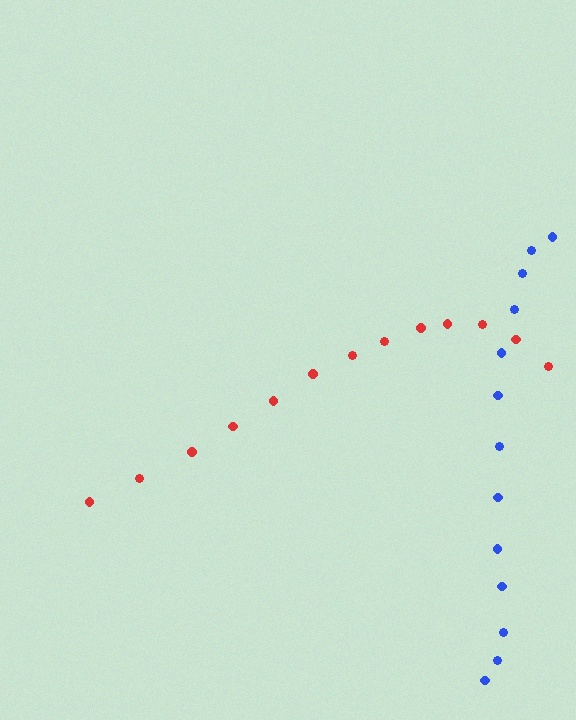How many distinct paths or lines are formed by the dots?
There are 2 distinct paths.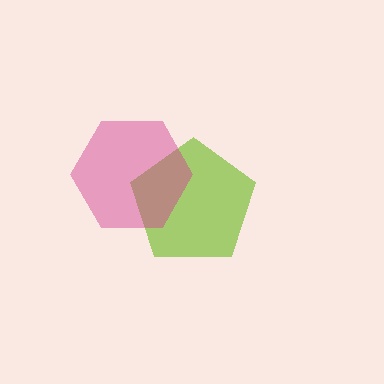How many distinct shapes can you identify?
There are 2 distinct shapes: a lime pentagon, a magenta hexagon.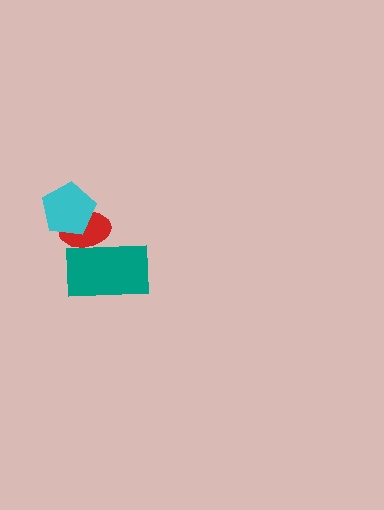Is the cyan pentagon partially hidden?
No, no other shape covers it.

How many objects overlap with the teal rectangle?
1 object overlaps with the teal rectangle.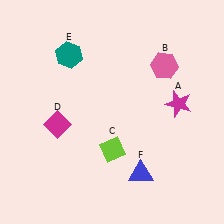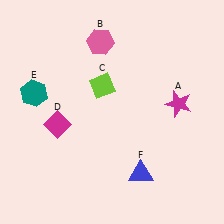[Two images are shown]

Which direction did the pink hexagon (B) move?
The pink hexagon (B) moved left.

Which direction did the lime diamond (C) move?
The lime diamond (C) moved up.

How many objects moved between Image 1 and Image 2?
3 objects moved between the two images.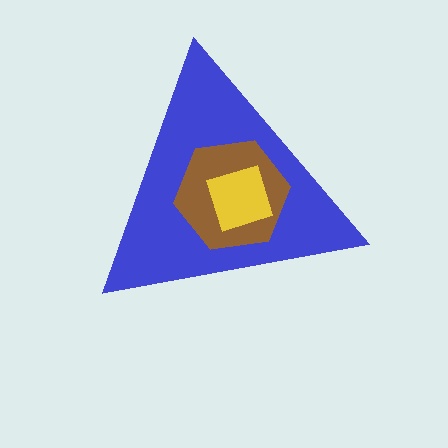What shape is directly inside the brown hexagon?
The yellow square.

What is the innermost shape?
The yellow square.